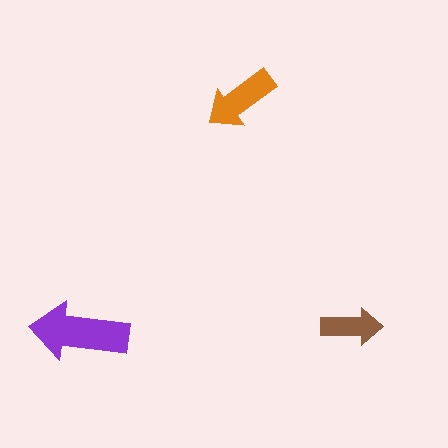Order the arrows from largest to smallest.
the purple one, the orange one, the brown one.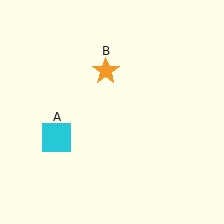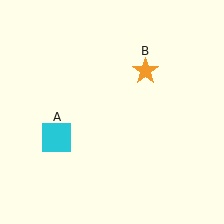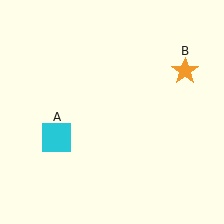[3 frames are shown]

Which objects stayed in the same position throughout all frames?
Cyan square (object A) remained stationary.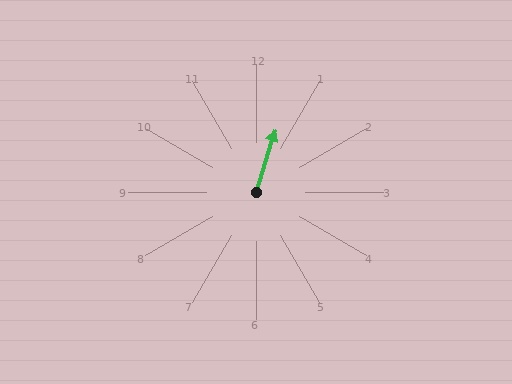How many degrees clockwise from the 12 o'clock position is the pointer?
Approximately 17 degrees.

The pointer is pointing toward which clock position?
Roughly 1 o'clock.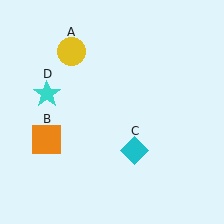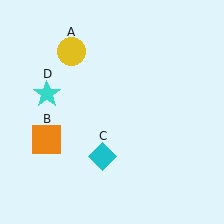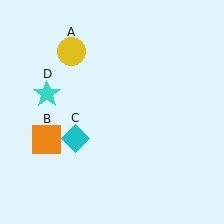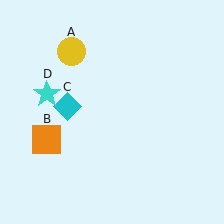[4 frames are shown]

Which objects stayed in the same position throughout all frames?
Yellow circle (object A) and orange square (object B) and cyan star (object D) remained stationary.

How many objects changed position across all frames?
1 object changed position: cyan diamond (object C).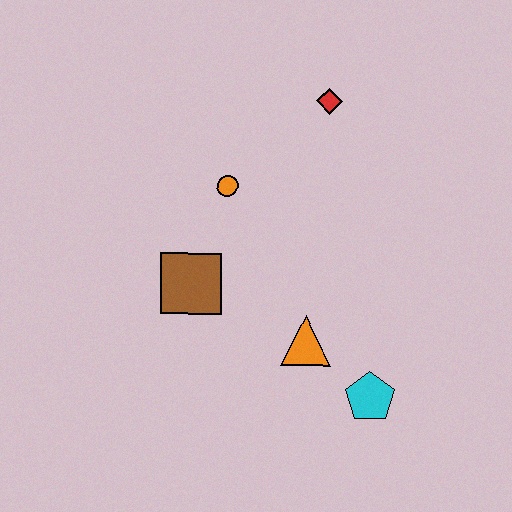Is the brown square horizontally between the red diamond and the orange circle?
No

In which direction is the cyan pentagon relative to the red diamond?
The cyan pentagon is below the red diamond.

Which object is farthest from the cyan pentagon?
The red diamond is farthest from the cyan pentagon.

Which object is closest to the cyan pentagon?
The orange triangle is closest to the cyan pentagon.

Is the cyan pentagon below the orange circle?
Yes